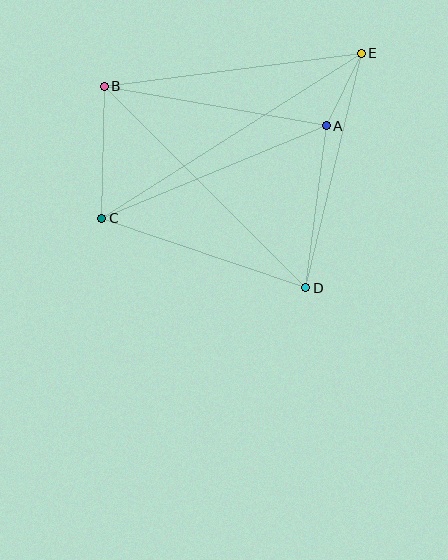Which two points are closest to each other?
Points A and E are closest to each other.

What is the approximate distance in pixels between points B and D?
The distance between B and D is approximately 285 pixels.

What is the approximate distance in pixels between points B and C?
The distance between B and C is approximately 132 pixels.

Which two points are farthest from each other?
Points C and E are farthest from each other.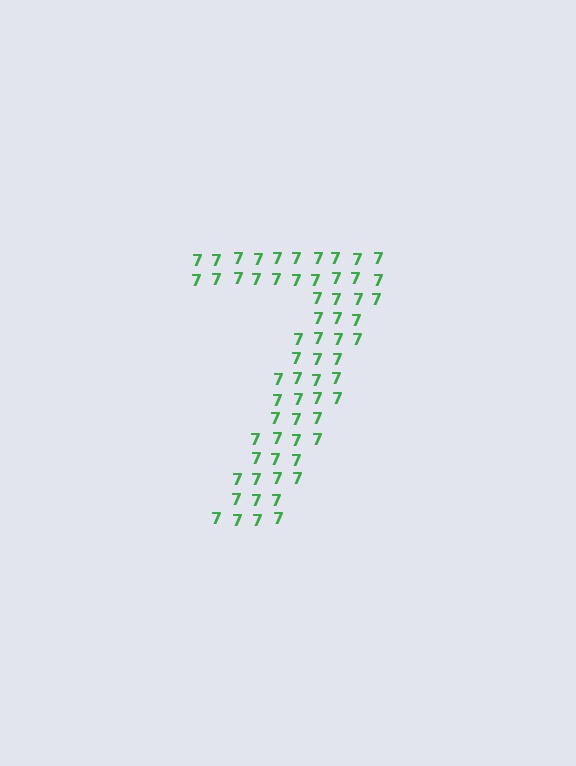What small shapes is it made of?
It is made of small digit 7's.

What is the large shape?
The large shape is the digit 7.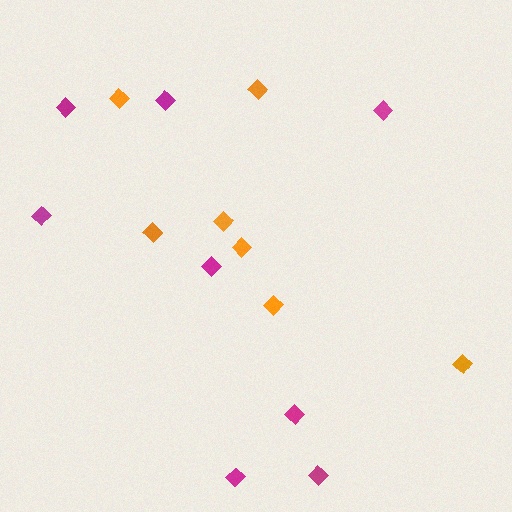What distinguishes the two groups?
There are 2 groups: one group of orange diamonds (7) and one group of magenta diamonds (8).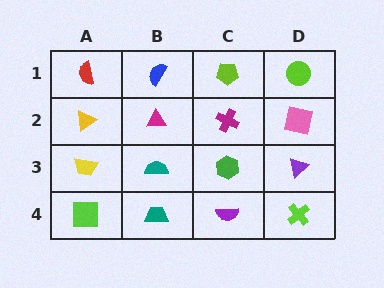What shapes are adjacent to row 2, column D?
A lime circle (row 1, column D), a purple triangle (row 3, column D), a magenta cross (row 2, column C).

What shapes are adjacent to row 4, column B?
A teal semicircle (row 3, column B), a lime square (row 4, column A), a purple semicircle (row 4, column C).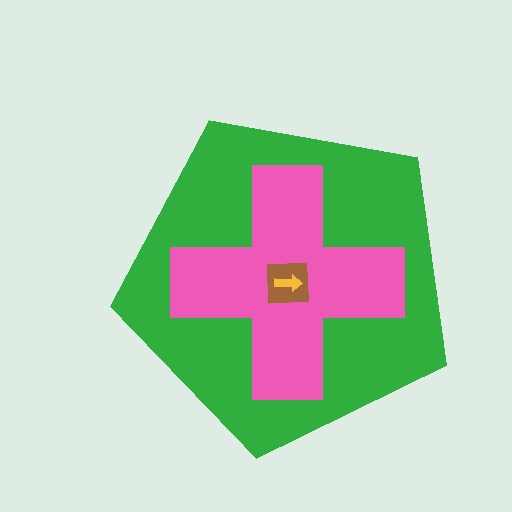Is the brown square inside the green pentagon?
Yes.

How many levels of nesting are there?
4.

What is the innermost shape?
The yellow arrow.